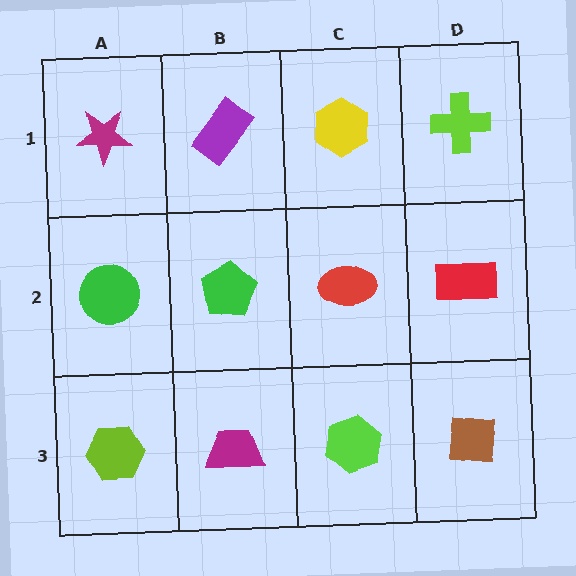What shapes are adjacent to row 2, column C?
A yellow hexagon (row 1, column C), a lime hexagon (row 3, column C), a green pentagon (row 2, column B), a red rectangle (row 2, column D).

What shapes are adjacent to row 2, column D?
A lime cross (row 1, column D), a brown square (row 3, column D), a red ellipse (row 2, column C).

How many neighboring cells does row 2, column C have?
4.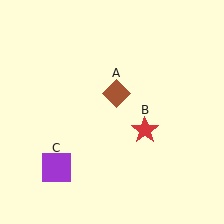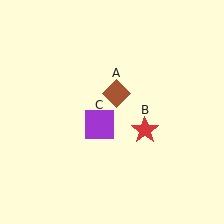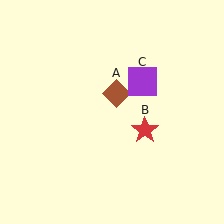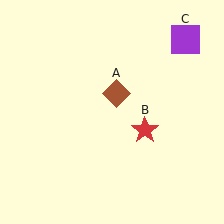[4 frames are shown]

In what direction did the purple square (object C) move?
The purple square (object C) moved up and to the right.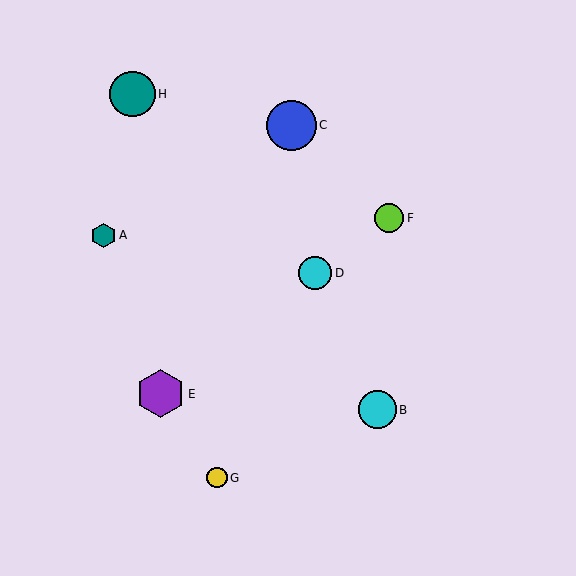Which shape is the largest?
The blue circle (labeled C) is the largest.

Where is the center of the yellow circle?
The center of the yellow circle is at (217, 478).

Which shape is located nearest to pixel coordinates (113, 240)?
The teal hexagon (labeled A) at (104, 235) is nearest to that location.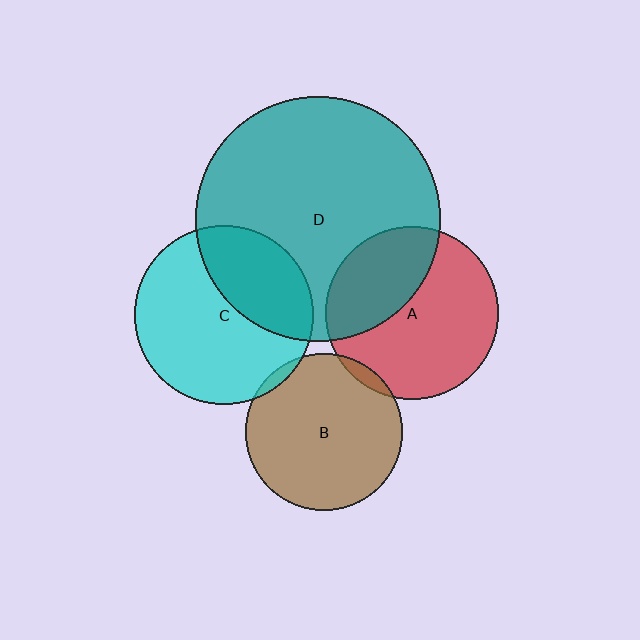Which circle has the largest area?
Circle D (teal).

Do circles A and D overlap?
Yes.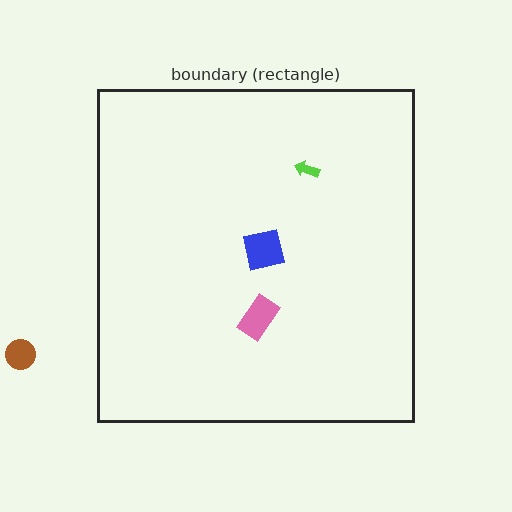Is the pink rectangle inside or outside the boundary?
Inside.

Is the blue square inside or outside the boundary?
Inside.